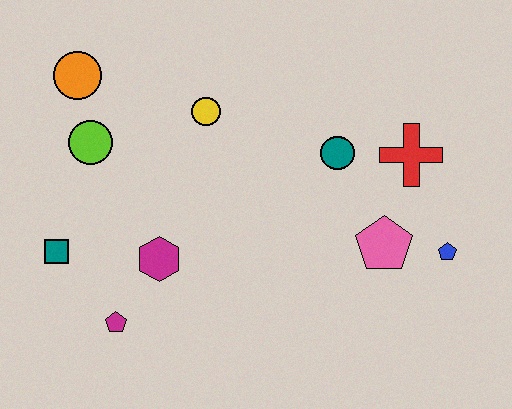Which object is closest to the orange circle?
The lime circle is closest to the orange circle.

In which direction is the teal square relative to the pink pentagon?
The teal square is to the left of the pink pentagon.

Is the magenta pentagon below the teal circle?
Yes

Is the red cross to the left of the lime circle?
No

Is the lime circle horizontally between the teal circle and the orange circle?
Yes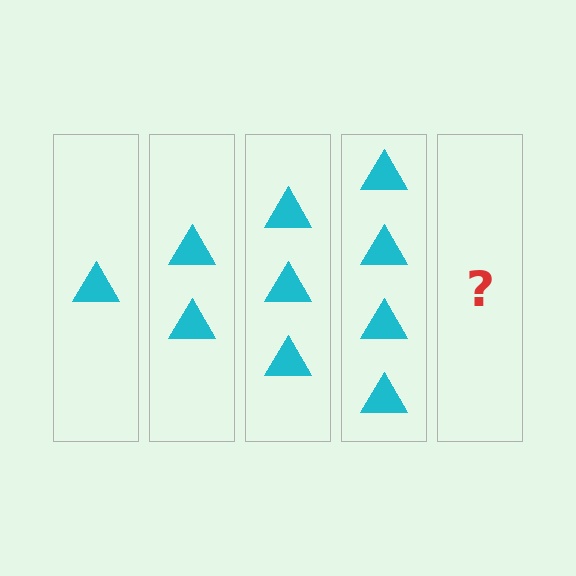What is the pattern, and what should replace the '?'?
The pattern is that each step adds one more triangle. The '?' should be 5 triangles.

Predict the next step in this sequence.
The next step is 5 triangles.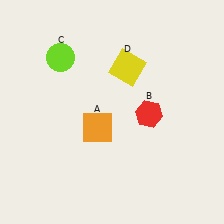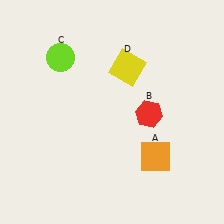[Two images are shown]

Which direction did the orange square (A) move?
The orange square (A) moved right.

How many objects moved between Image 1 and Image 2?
1 object moved between the two images.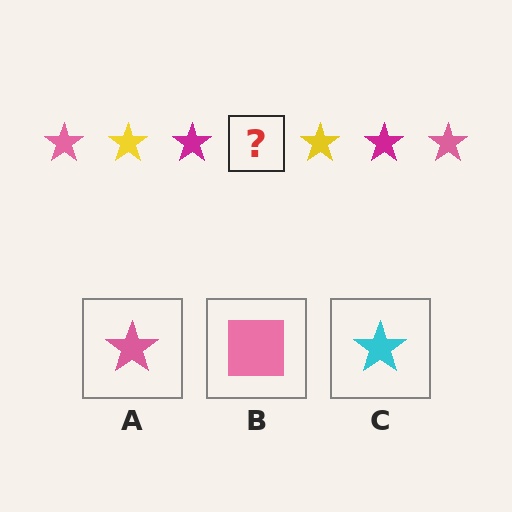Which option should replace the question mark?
Option A.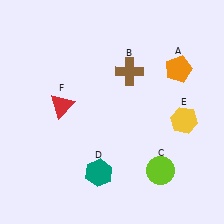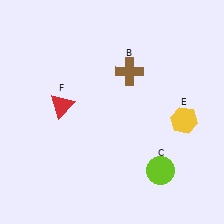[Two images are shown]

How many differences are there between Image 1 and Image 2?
There are 2 differences between the two images.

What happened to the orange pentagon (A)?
The orange pentagon (A) was removed in Image 2. It was in the top-right area of Image 1.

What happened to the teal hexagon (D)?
The teal hexagon (D) was removed in Image 2. It was in the bottom-left area of Image 1.